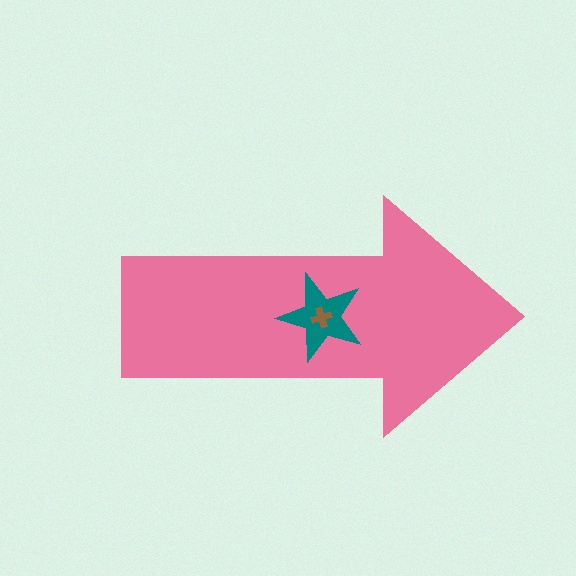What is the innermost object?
The brown cross.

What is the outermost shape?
The pink arrow.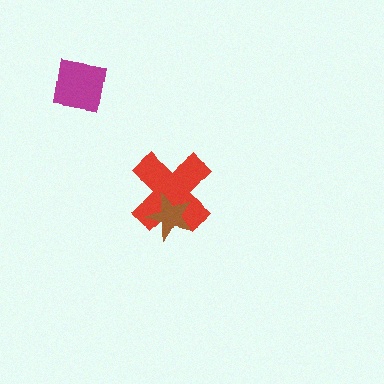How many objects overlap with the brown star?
1 object overlaps with the brown star.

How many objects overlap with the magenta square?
0 objects overlap with the magenta square.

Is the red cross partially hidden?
Yes, it is partially covered by another shape.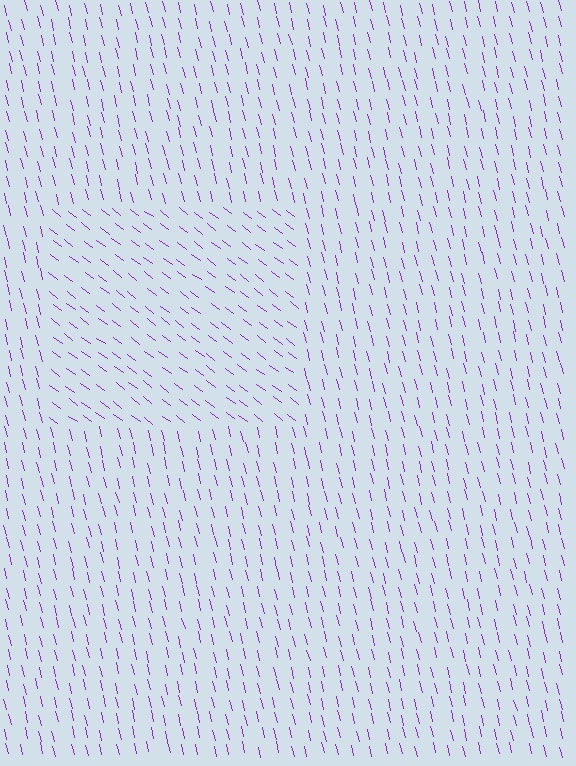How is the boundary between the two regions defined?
The boundary is defined purely by a change in line orientation (approximately 39 degrees difference). All lines are the same color and thickness.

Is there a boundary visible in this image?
Yes, there is a texture boundary formed by a change in line orientation.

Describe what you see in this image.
The image is filled with small purple line segments. A rectangle region in the image has lines oriented differently from the surrounding lines, creating a visible texture boundary.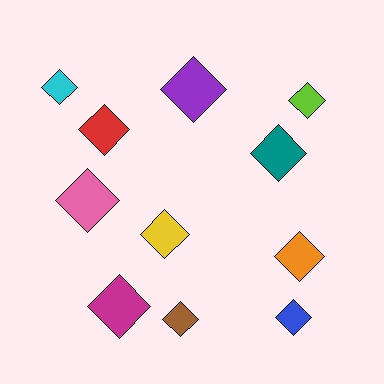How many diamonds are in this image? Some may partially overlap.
There are 11 diamonds.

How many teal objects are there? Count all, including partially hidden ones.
There is 1 teal object.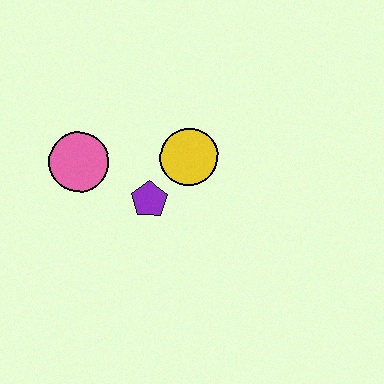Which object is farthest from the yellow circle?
The pink circle is farthest from the yellow circle.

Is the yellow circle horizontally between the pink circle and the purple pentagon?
No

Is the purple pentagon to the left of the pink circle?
No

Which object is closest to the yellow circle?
The purple pentagon is closest to the yellow circle.